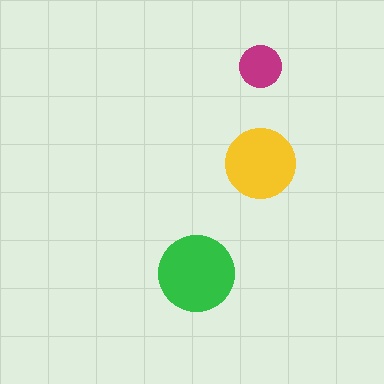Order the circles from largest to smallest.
the green one, the yellow one, the magenta one.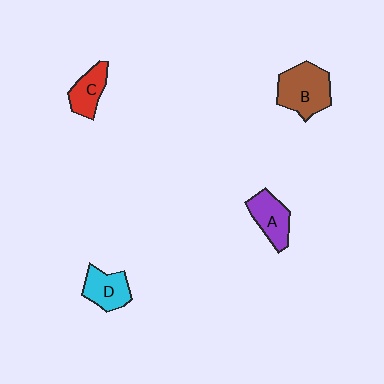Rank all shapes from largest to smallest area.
From largest to smallest: B (brown), A (purple), D (cyan), C (red).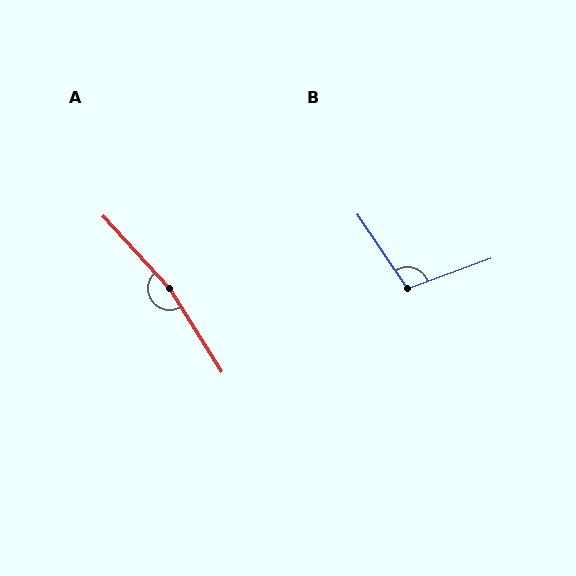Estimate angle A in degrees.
Approximately 170 degrees.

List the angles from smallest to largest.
B (104°), A (170°).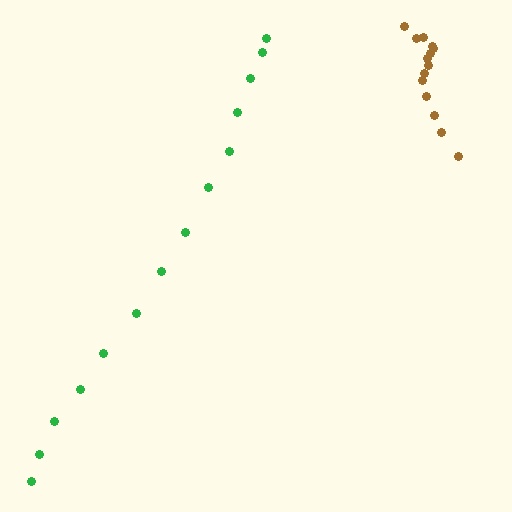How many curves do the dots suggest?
There are 2 distinct paths.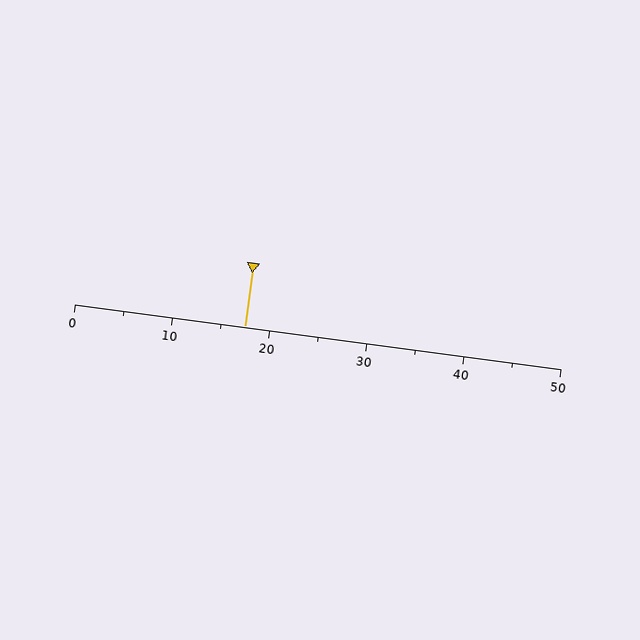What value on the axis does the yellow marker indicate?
The marker indicates approximately 17.5.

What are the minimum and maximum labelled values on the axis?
The axis runs from 0 to 50.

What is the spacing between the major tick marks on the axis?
The major ticks are spaced 10 apart.